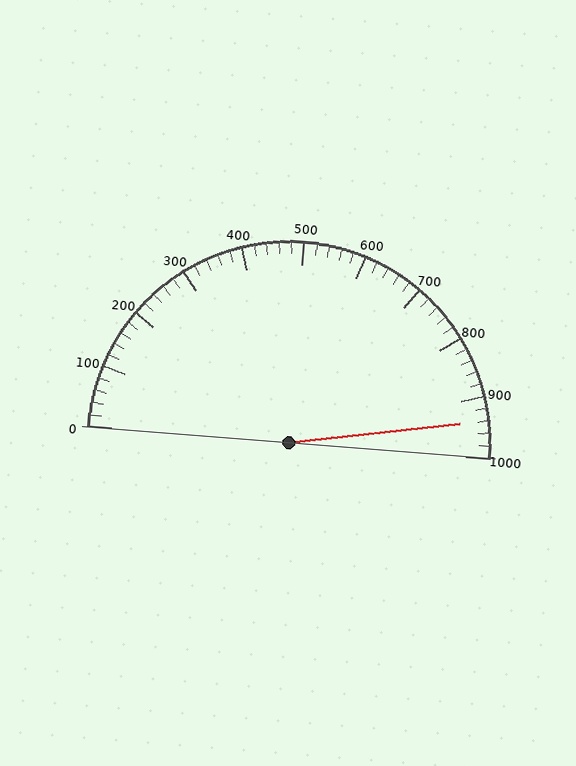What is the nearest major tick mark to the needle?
The nearest major tick mark is 900.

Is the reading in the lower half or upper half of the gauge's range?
The reading is in the upper half of the range (0 to 1000).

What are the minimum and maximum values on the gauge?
The gauge ranges from 0 to 1000.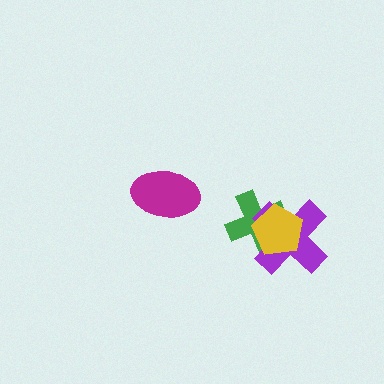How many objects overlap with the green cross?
2 objects overlap with the green cross.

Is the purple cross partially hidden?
Yes, it is partially covered by another shape.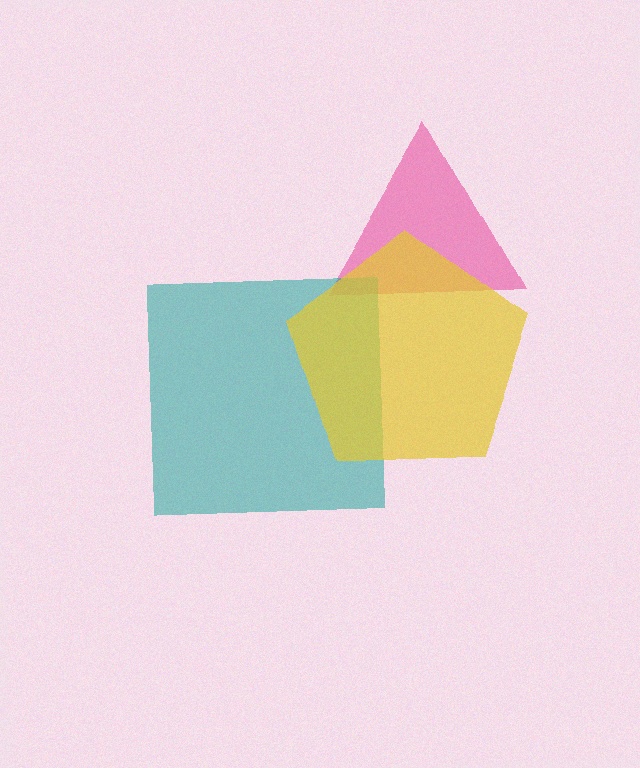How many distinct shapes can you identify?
There are 3 distinct shapes: a pink triangle, a teal square, a yellow pentagon.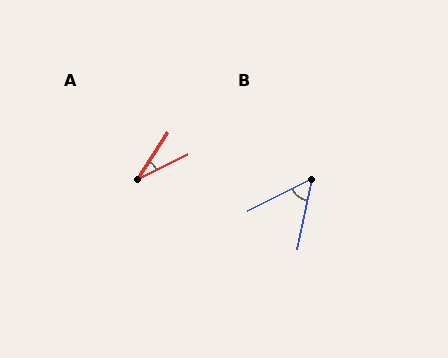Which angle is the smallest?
A, at approximately 31 degrees.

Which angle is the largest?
B, at approximately 51 degrees.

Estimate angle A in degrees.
Approximately 31 degrees.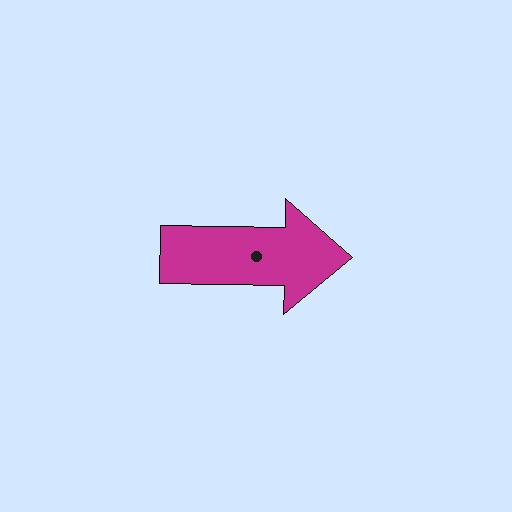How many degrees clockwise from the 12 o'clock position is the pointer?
Approximately 91 degrees.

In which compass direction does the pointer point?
East.